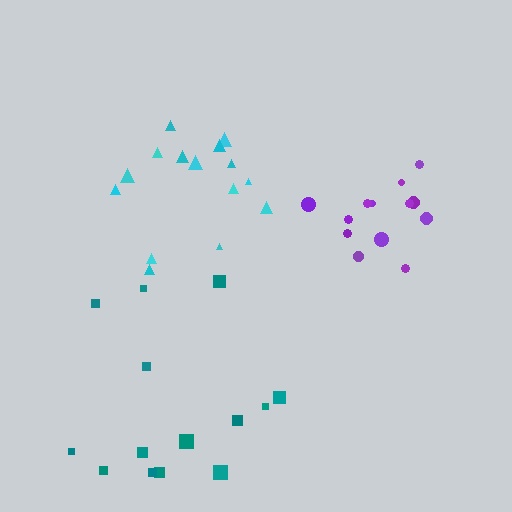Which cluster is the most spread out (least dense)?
Teal.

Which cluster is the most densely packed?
Purple.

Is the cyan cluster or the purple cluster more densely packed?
Purple.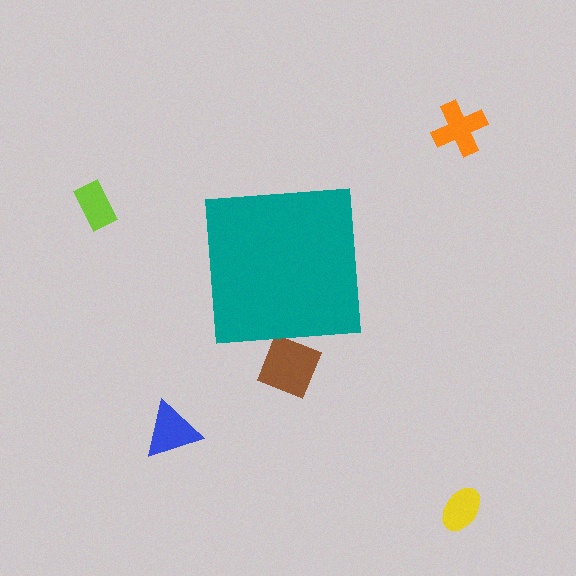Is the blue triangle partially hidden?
No, the blue triangle is fully visible.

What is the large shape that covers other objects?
A teal square.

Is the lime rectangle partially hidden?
No, the lime rectangle is fully visible.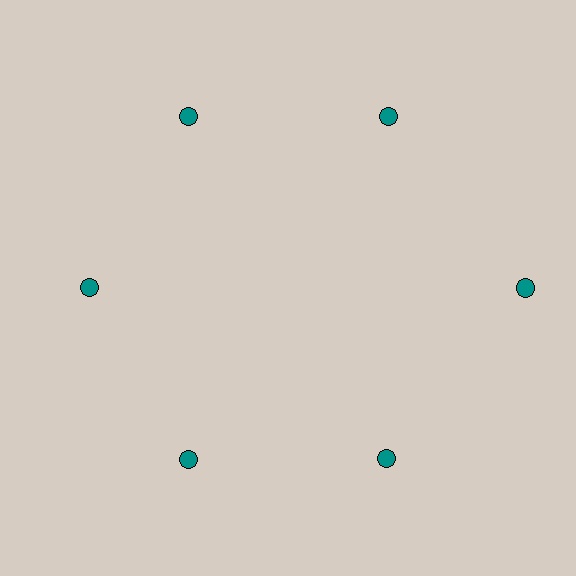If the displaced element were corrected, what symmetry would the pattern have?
It would have 6-fold rotational symmetry — the pattern would map onto itself every 60 degrees.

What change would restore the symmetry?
The symmetry would be restored by moving it inward, back onto the ring so that all 6 circles sit at equal angles and equal distance from the center.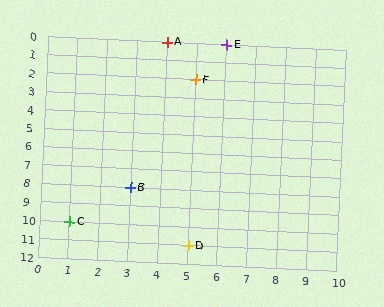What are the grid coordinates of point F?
Point F is at grid coordinates (5, 2).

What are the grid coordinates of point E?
Point E is at grid coordinates (6, 0).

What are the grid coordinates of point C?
Point C is at grid coordinates (1, 10).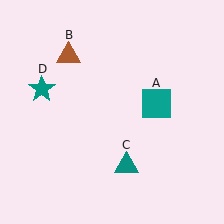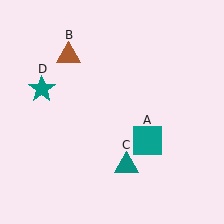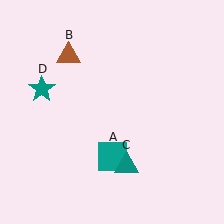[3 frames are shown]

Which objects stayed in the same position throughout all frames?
Brown triangle (object B) and teal triangle (object C) and teal star (object D) remained stationary.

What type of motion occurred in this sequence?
The teal square (object A) rotated clockwise around the center of the scene.